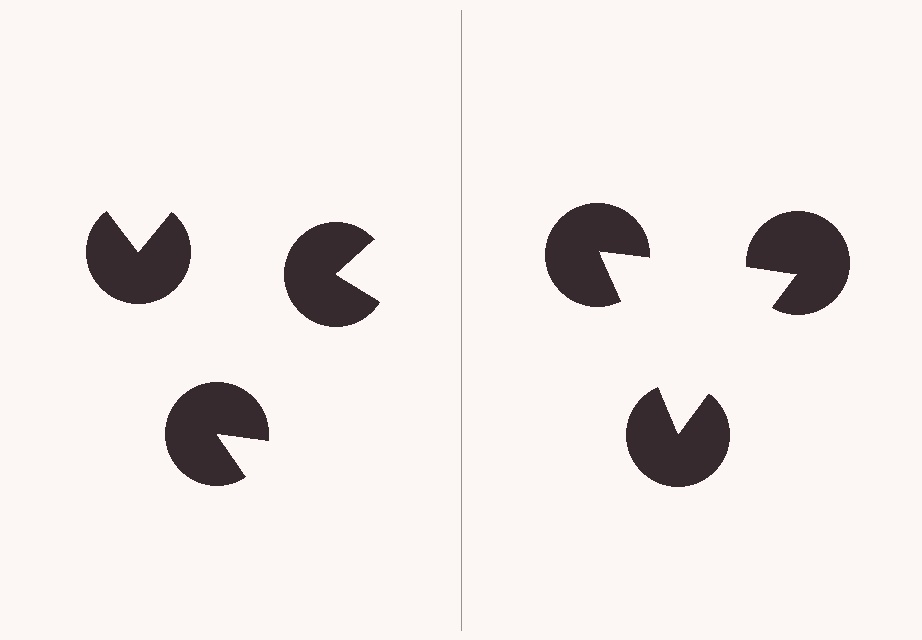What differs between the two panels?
The pac-man discs are positioned identically on both sides; only the wedge orientations differ. On the right they align to a triangle; on the left they are misaligned.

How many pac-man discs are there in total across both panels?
6 — 3 on each side.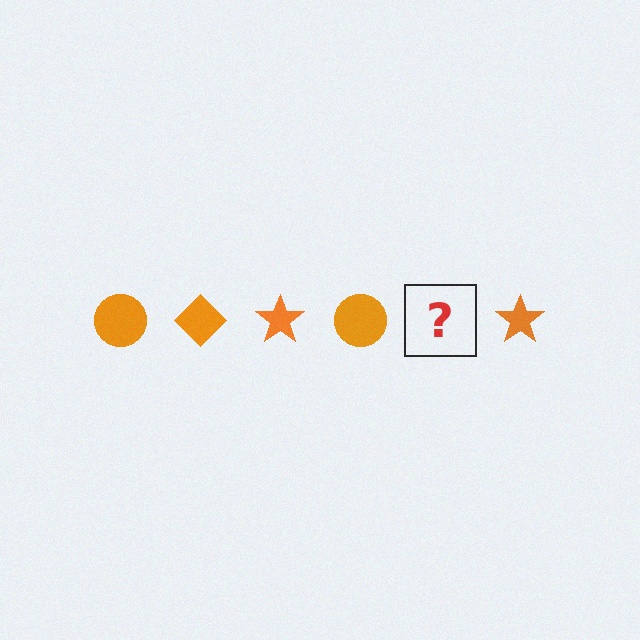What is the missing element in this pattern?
The missing element is an orange diamond.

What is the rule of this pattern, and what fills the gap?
The rule is that the pattern cycles through circle, diamond, star shapes in orange. The gap should be filled with an orange diamond.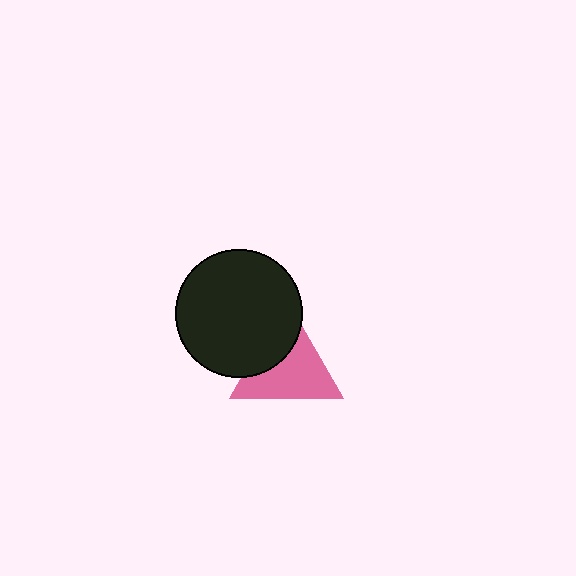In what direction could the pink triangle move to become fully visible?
The pink triangle could move toward the lower-right. That would shift it out from behind the black circle entirely.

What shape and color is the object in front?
The object in front is a black circle.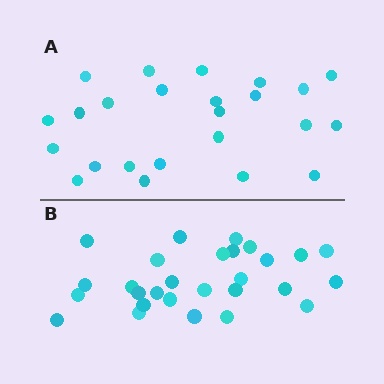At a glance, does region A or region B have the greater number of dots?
Region B (the bottom region) has more dots.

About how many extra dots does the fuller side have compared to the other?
Region B has about 4 more dots than region A.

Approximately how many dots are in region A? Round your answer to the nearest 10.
About 20 dots. (The exact count is 24, which rounds to 20.)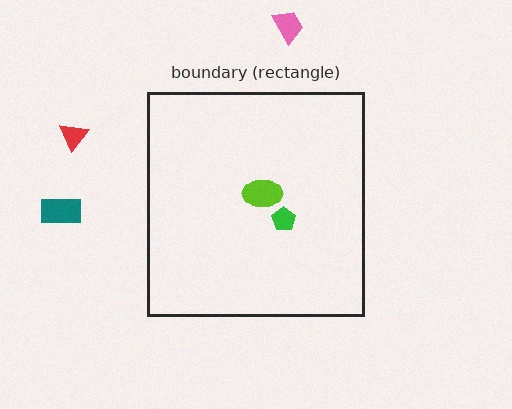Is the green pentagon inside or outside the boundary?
Inside.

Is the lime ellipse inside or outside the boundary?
Inside.